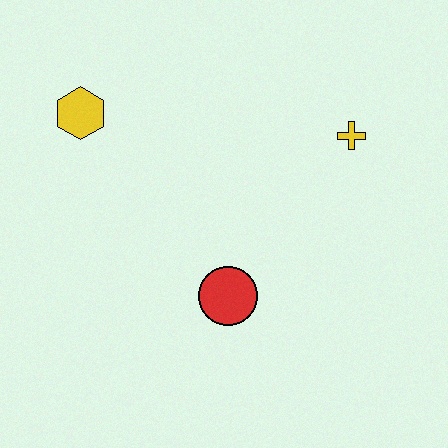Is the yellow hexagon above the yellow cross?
Yes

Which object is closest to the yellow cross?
The red circle is closest to the yellow cross.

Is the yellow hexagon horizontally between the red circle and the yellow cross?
No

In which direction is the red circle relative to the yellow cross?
The red circle is below the yellow cross.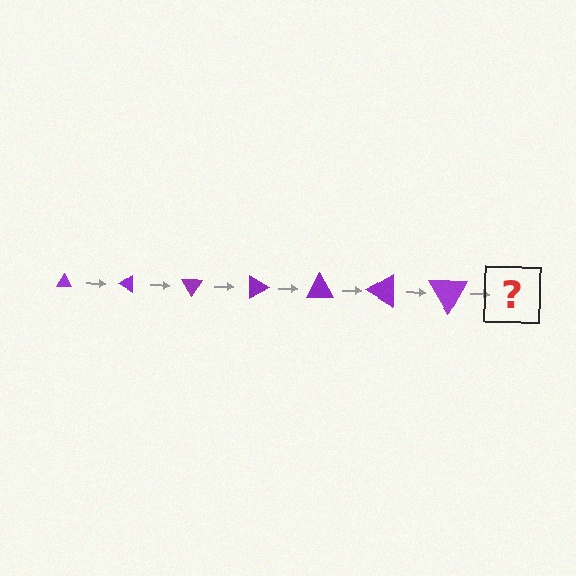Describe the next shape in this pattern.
It should be a triangle, larger than the previous one and rotated 210 degrees from the start.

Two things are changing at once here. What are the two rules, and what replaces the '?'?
The two rules are that the triangle grows larger each step and it rotates 30 degrees each step. The '?' should be a triangle, larger than the previous one and rotated 210 degrees from the start.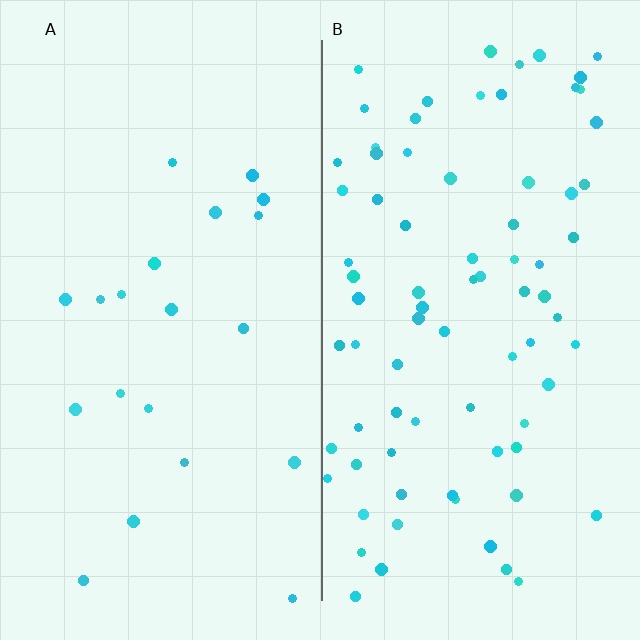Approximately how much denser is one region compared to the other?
Approximately 3.9× — region B over region A.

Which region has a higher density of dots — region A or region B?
B (the right).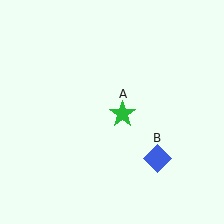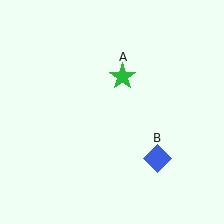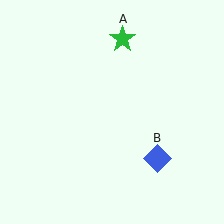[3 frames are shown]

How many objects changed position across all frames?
1 object changed position: green star (object A).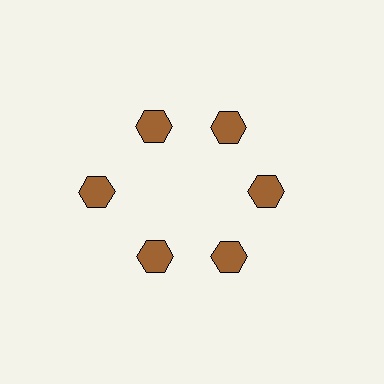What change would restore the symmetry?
The symmetry would be restored by moving it inward, back onto the ring so that all 6 hexagons sit at equal angles and equal distance from the center.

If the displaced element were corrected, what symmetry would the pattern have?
It would have 6-fold rotational symmetry — the pattern would map onto itself every 60 degrees.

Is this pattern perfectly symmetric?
No. The 6 brown hexagons are arranged in a ring, but one element near the 9 o'clock position is pushed outward from the center, breaking the 6-fold rotational symmetry.